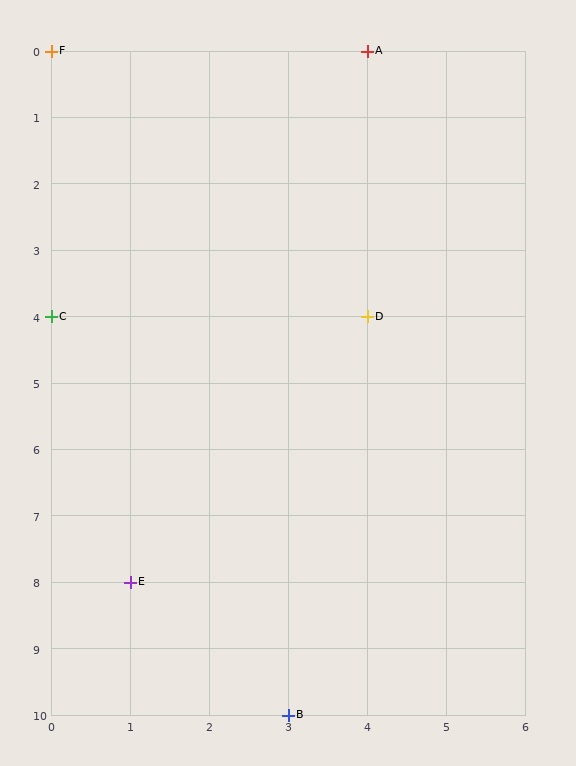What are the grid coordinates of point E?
Point E is at grid coordinates (1, 8).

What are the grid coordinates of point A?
Point A is at grid coordinates (4, 0).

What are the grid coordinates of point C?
Point C is at grid coordinates (0, 4).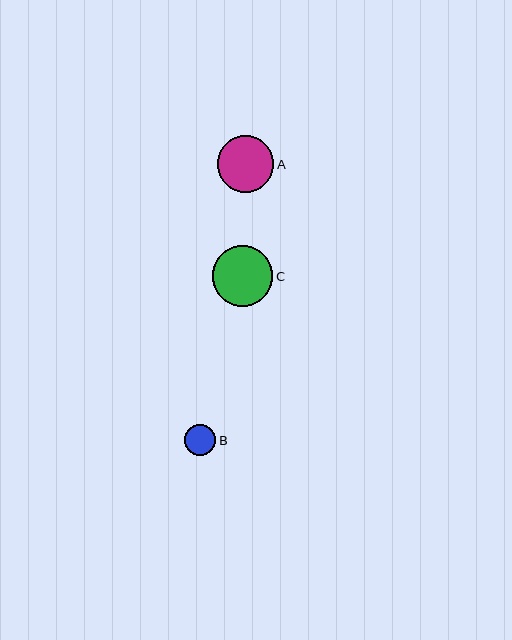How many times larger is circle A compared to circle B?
Circle A is approximately 1.8 times the size of circle B.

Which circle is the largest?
Circle C is the largest with a size of approximately 60 pixels.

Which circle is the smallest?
Circle B is the smallest with a size of approximately 31 pixels.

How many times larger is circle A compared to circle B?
Circle A is approximately 1.8 times the size of circle B.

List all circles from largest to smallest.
From largest to smallest: C, A, B.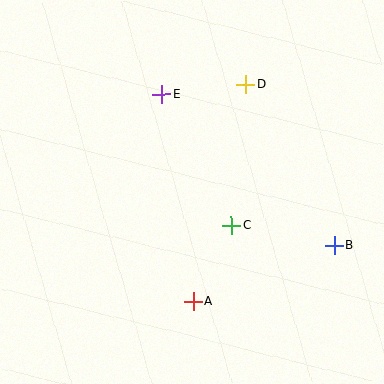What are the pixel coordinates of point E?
Point E is at (162, 94).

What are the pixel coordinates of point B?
Point B is at (334, 246).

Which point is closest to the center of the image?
Point C at (232, 225) is closest to the center.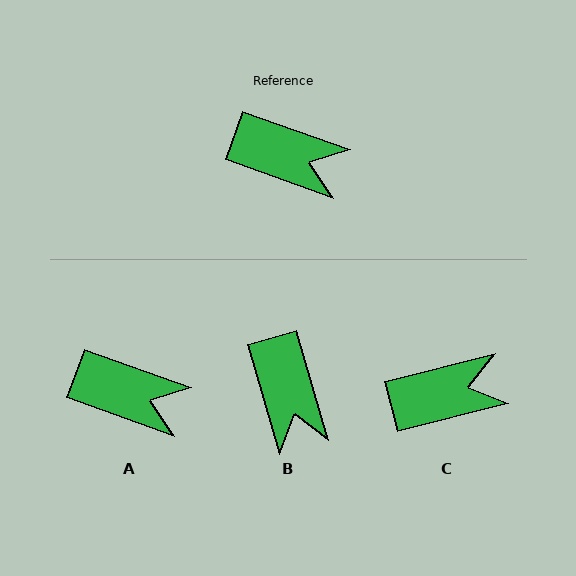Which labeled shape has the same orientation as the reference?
A.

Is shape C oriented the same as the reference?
No, it is off by about 34 degrees.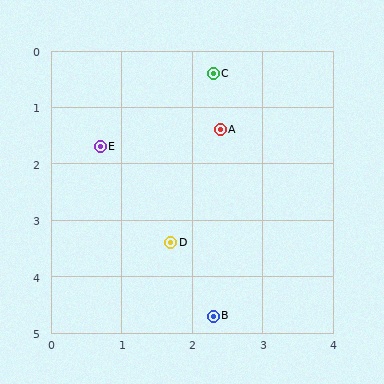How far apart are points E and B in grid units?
Points E and B are about 3.4 grid units apart.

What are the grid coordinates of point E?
Point E is at approximately (0.7, 1.7).